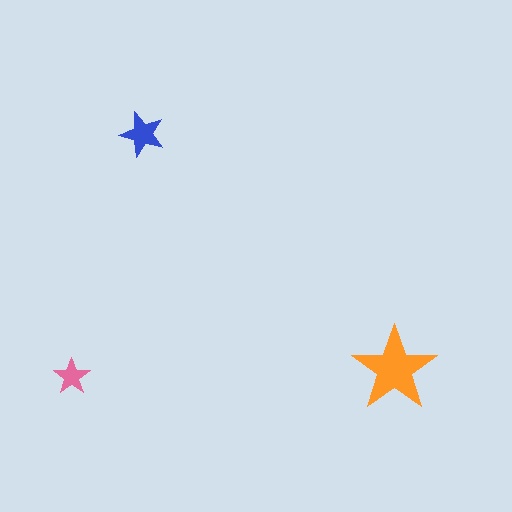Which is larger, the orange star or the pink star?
The orange one.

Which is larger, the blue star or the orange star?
The orange one.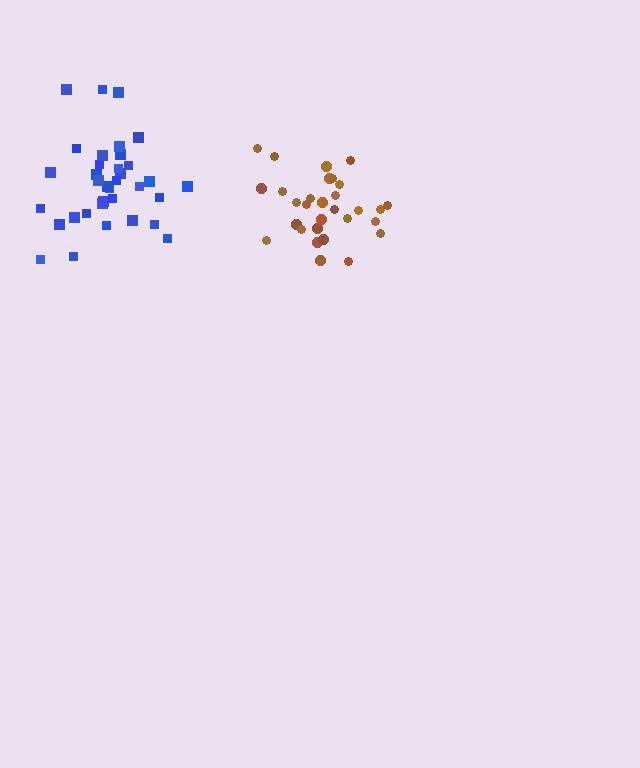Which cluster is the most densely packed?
Brown.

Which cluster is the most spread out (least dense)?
Blue.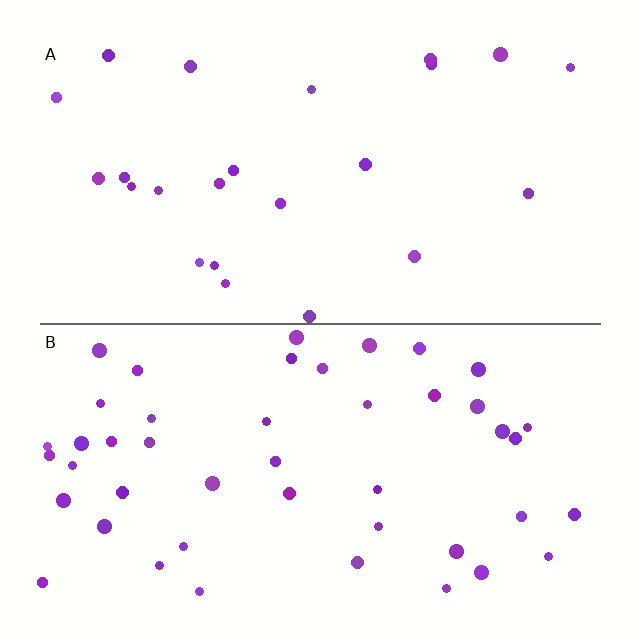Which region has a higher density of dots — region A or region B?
B (the bottom).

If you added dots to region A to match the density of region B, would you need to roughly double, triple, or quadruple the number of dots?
Approximately double.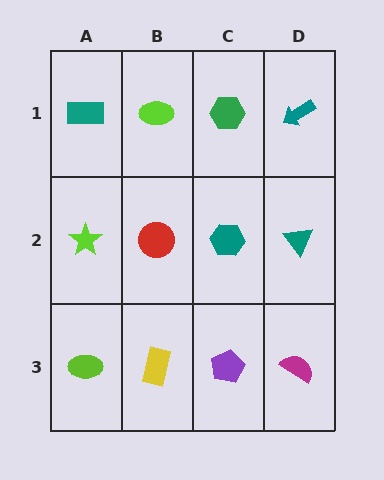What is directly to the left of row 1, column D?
A green hexagon.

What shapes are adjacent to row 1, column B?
A red circle (row 2, column B), a teal rectangle (row 1, column A), a green hexagon (row 1, column C).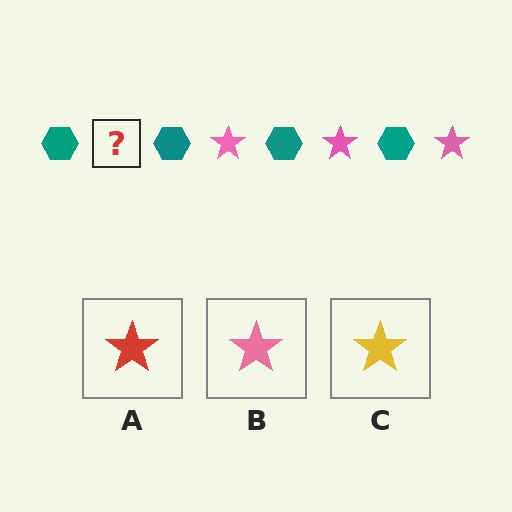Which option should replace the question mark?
Option B.